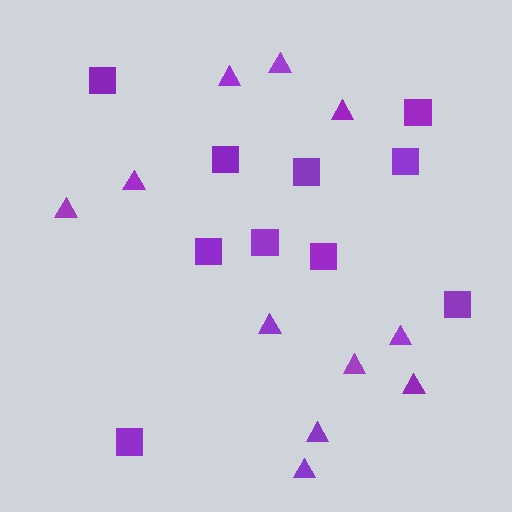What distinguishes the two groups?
There are 2 groups: one group of squares (10) and one group of triangles (11).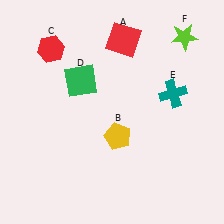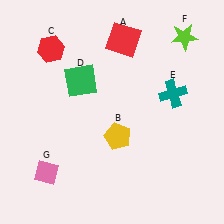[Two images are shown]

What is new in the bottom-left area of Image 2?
A pink diamond (G) was added in the bottom-left area of Image 2.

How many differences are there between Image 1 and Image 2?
There is 1 difference between the two images.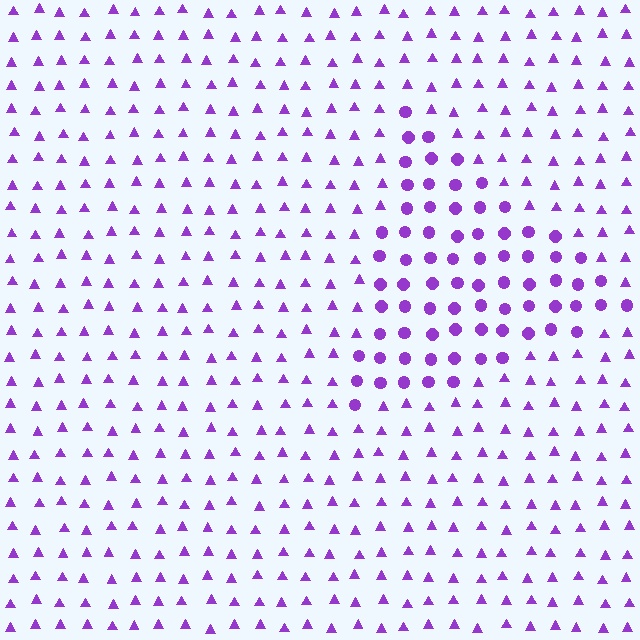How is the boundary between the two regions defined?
The boundary is defined by a change in element shape: circles inside vs. triangles outside. All elements share the same color and spacing.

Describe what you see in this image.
The image is filled with small purple elements arranged in a uniform grid. A triangle-shaped region contains circles, while the surrounding area contains triangles. The boundary is defined purely by the change in element shape.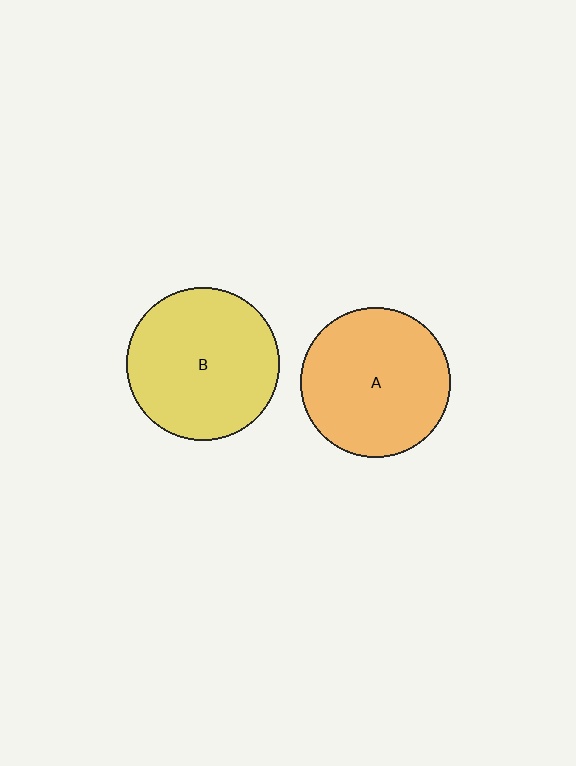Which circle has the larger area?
Circle B (yellow).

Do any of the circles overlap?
No, none of the circles overlap.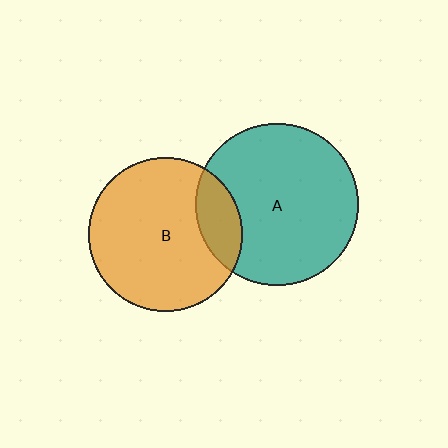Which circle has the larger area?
Circle A (teal).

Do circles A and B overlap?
Yes.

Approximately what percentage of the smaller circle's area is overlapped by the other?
Approximately 15%.